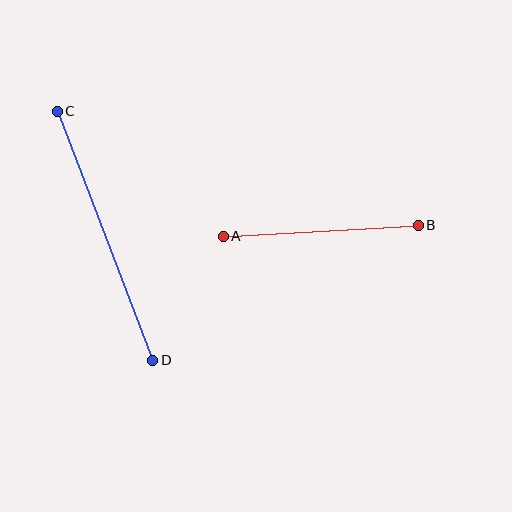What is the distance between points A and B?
The distance is approximately 195 pixels.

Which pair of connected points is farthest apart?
Points C and D are farthest apart.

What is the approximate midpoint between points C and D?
The midpoint is at approximately (105, 236) pixels.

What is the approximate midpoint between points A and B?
The midpoint is at approximately (321, 231) pixels.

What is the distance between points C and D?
The distance is approximately 266 pixels.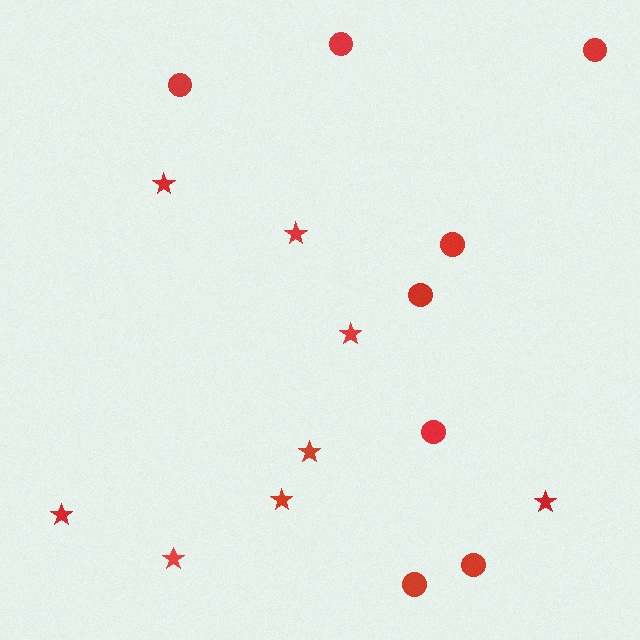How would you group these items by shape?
There are 2 groups: one group of circles (8) and one group of stars (8).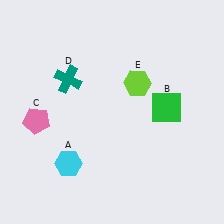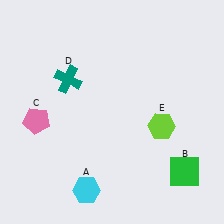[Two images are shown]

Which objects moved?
The objects that moved are: the cyan hexagon (A), the green square (B), the lime hexagon (E).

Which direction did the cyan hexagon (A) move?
The cyan hexagon (A) moved down.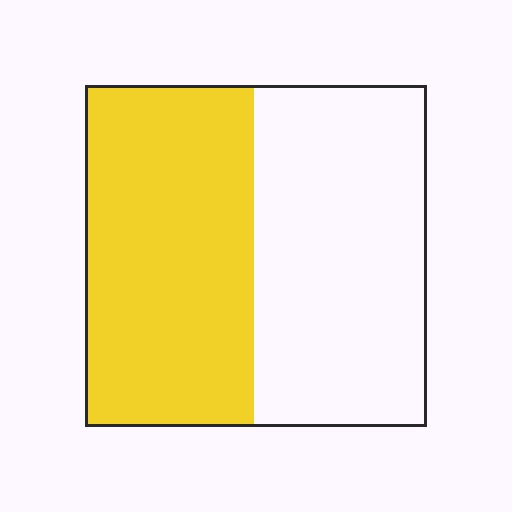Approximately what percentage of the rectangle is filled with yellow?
Approximately 50%.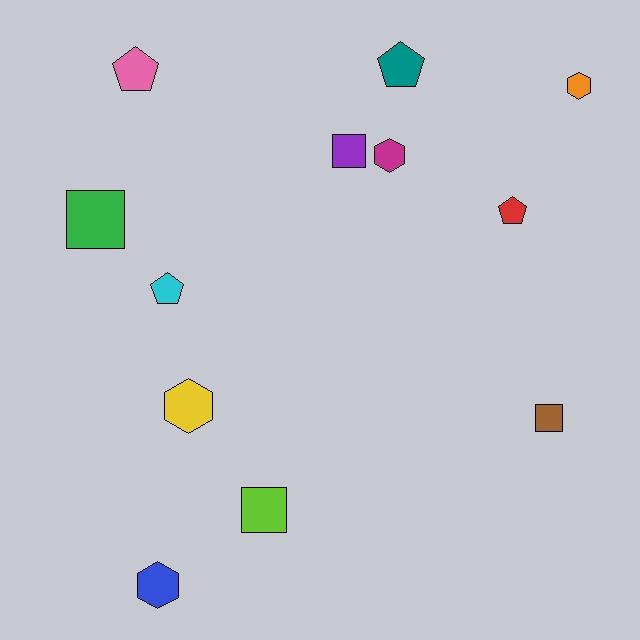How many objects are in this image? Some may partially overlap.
There are 12 objects.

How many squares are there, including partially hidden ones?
There are 4 squares.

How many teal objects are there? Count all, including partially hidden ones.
There is 1 teal object.